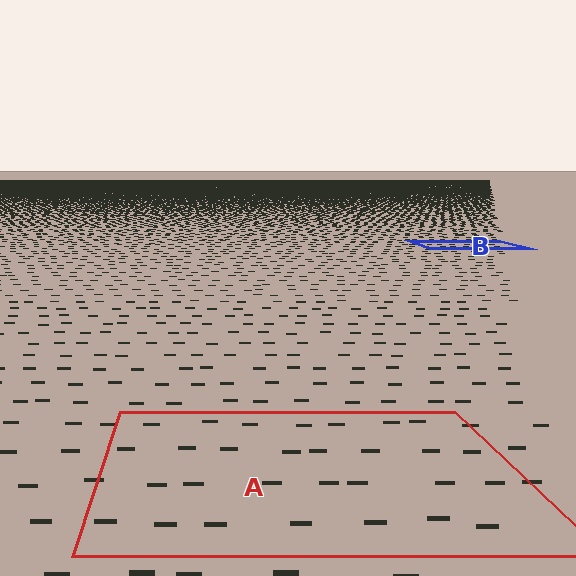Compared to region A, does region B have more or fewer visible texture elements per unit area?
Region B has more texture elements per unit area — they are packed more densely because it is farther away.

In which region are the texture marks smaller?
The texture marks are smaller in region B, because it is farther away.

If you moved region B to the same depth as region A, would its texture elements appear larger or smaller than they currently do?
They would appear larger. At a closer depth, the same texture elements are projected at a bigger on-screen size.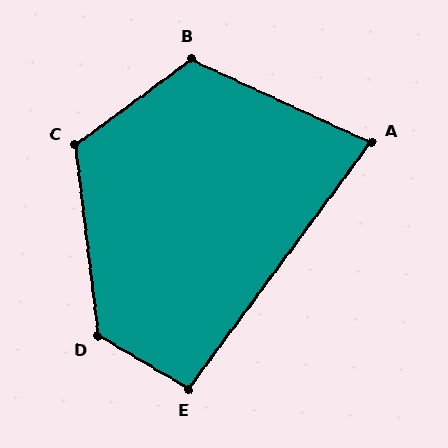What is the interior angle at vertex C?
Approximately 120 degrees (obtuse).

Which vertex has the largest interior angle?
D, at approximately 127 degrees.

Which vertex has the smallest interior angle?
A, at approximately 78 degrees.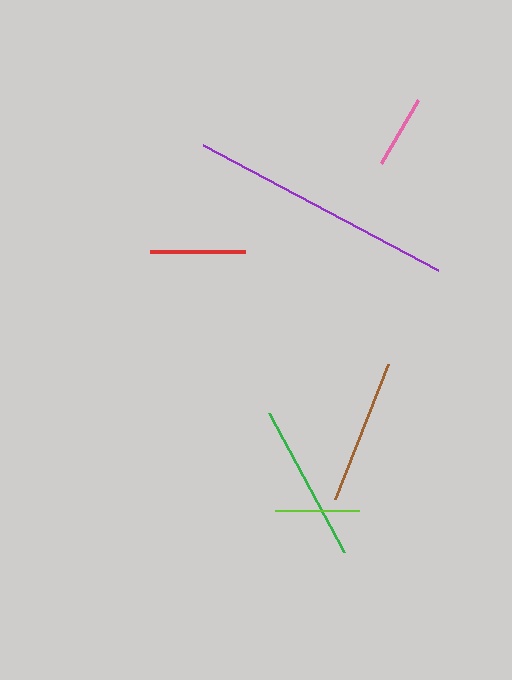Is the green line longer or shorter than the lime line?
The green line is longer than the lime line.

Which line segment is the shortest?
The pink line is the shortest at approximately 72 pixels.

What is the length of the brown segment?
The brown segment is approximately 145 pixels long.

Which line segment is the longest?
The purple line is the longest at approximately 267 pixels.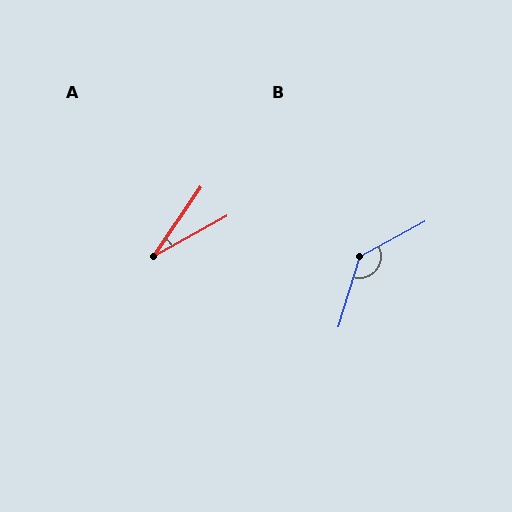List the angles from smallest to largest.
A (26°), B (135°).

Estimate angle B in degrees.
Approximately 135 degrees.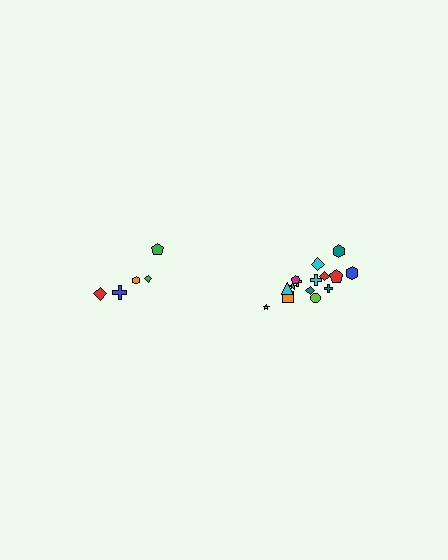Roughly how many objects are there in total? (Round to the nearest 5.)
Roughly 20 objects in total.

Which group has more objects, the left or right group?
The right group.